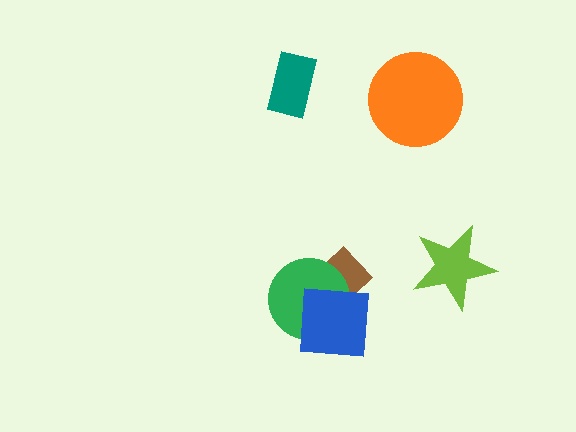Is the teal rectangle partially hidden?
No, no other shape covers it.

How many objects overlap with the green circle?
2 objects overlap with the green circle.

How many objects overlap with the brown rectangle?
2 objects overlap with the brown rectangle.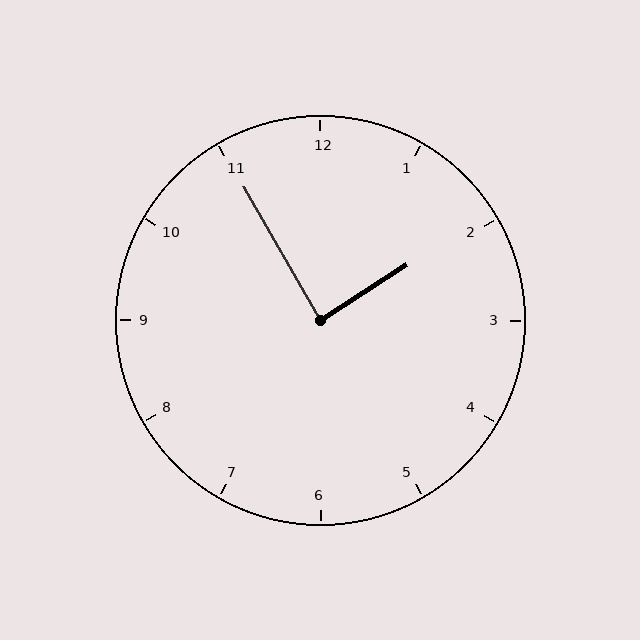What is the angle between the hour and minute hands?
Approximately 88 degrees.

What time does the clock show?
1:55.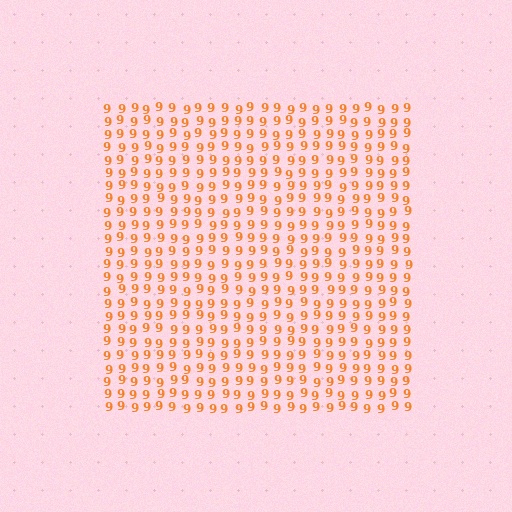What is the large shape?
The large shape is a square.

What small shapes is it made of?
It is made of small digit 9's.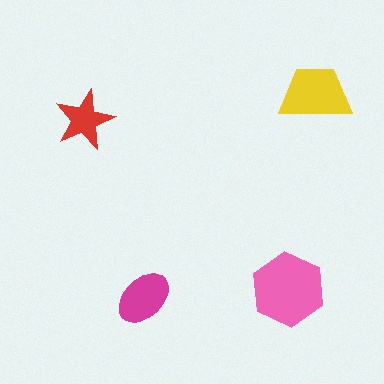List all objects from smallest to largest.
The red star, the magenta ellipse, the yellow trapezoid, the pink hexagon.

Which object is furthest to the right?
The yellow trapezoid is rightmost.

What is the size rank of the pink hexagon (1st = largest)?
1st.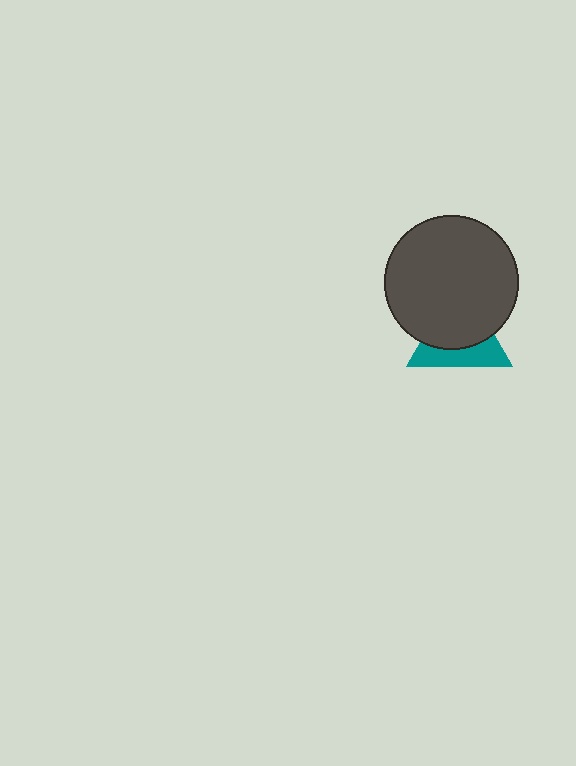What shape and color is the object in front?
The object in front is a dark gray circle.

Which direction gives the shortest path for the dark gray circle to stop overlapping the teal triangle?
Moving up gives the shortest separation.